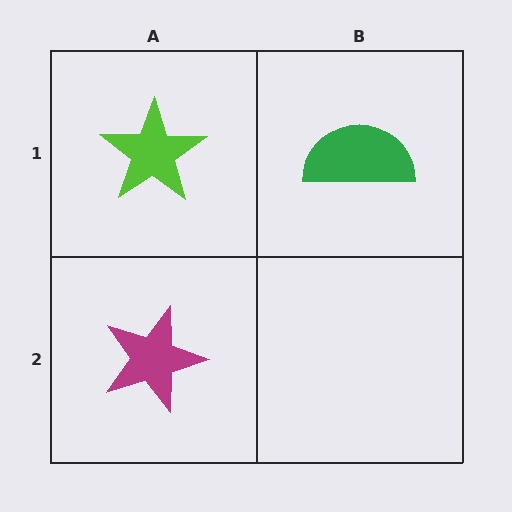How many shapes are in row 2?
1 shape.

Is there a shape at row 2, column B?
No, that cell is empty.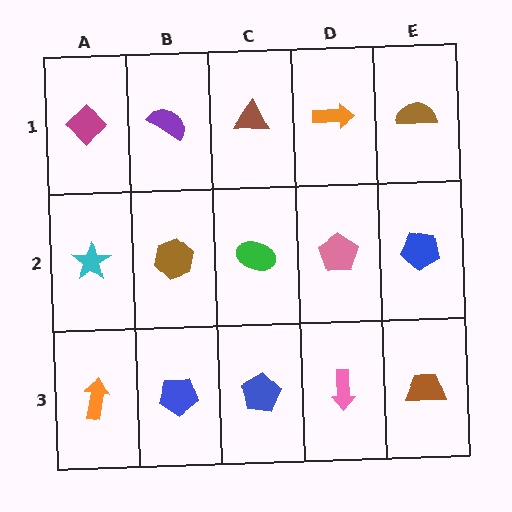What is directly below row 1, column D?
A pink pentagon.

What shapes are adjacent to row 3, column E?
A blue pentagon (row 2, column E), a pink arrow (row 3, column D).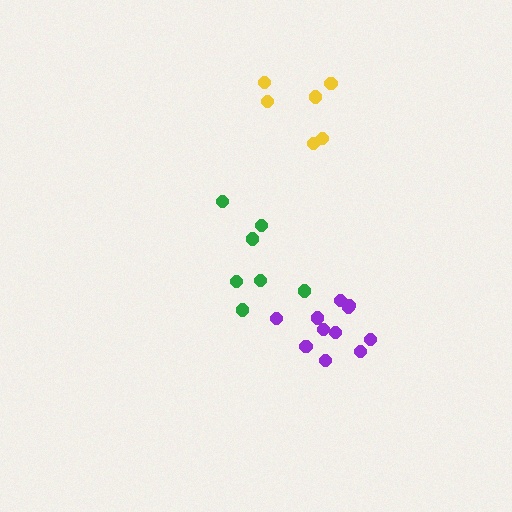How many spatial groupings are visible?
There are 3 spatial groupings.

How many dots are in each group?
Group 1: 7 dots, Group 2: 6 dots, Group 3: 11 dots (24 total).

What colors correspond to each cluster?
The clusters are colored: green, yellow, purple.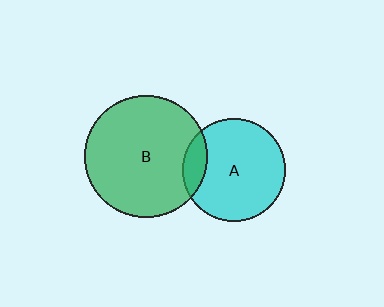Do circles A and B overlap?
Yes.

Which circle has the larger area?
Circle B (green).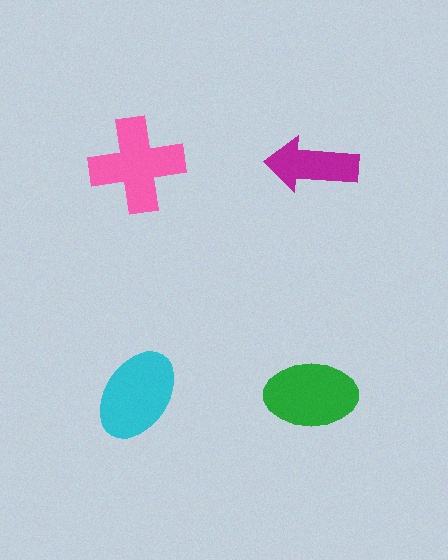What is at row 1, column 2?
A magenta arrow.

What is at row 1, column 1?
A pink cross.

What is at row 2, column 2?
A green ellipse.